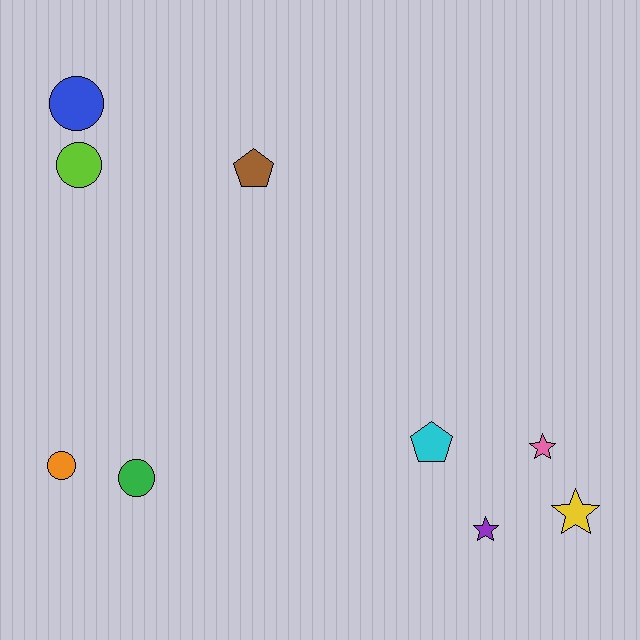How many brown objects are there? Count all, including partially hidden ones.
There is 1 brown object.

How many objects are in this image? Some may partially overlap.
There are 9 objects.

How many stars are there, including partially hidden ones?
There are 3 stars.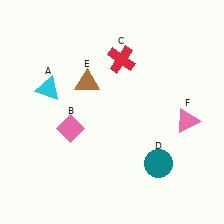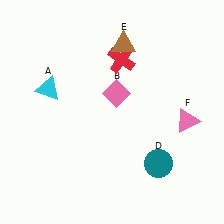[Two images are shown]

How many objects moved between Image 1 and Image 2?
2 objects moved between the two images.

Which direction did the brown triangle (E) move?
The brown triangle (E) moved up.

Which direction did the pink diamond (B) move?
The pink diamond (B) moved right.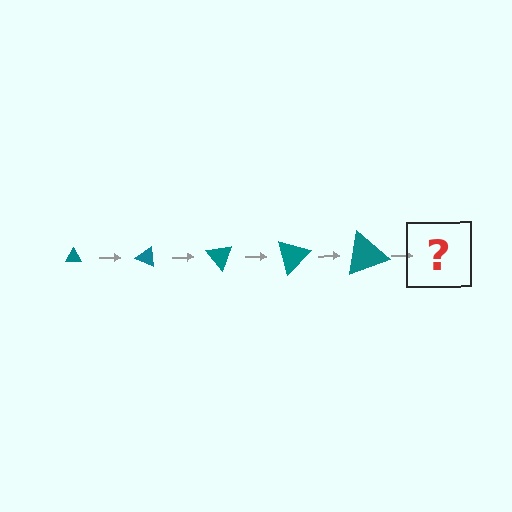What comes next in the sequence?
The next element should be a triangle, larger than the previous one and rotated 125 degrees from the start.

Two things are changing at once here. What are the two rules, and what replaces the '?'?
The two rules are that the triangle grows larger each step and it rotates 25 degrees each step. The '?' should be a triangle, larger than the previous one and rotated 125 degrees from the start.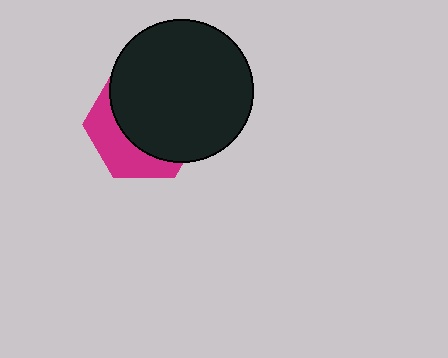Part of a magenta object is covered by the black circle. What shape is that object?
It is a hexagon.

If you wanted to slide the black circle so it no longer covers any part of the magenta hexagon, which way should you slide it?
Slide it toward the upper-right — that is the most direct way to separate the two shapes.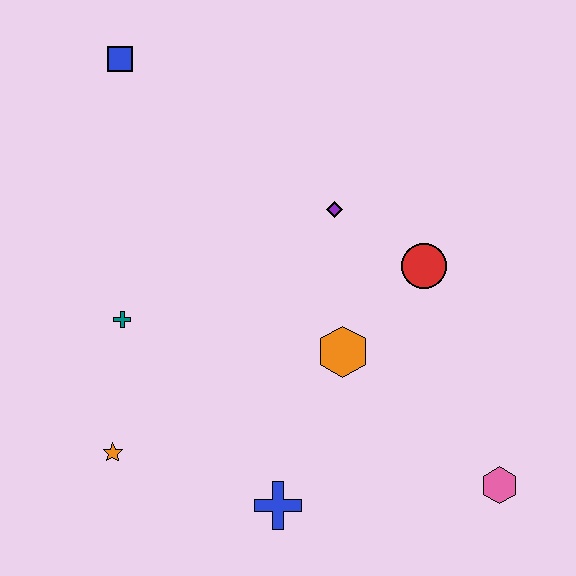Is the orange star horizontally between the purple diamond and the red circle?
No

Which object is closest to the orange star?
The teal cross is closest to the orange star.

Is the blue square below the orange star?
No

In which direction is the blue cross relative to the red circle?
The blue cross is below the red circle.